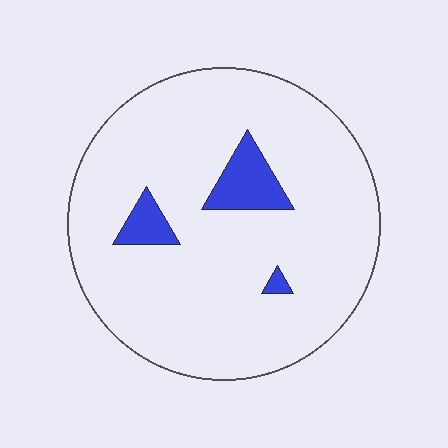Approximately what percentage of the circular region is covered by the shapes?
Approximately 10%.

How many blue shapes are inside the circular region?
3.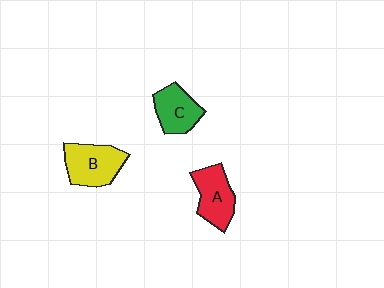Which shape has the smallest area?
Shape C (green).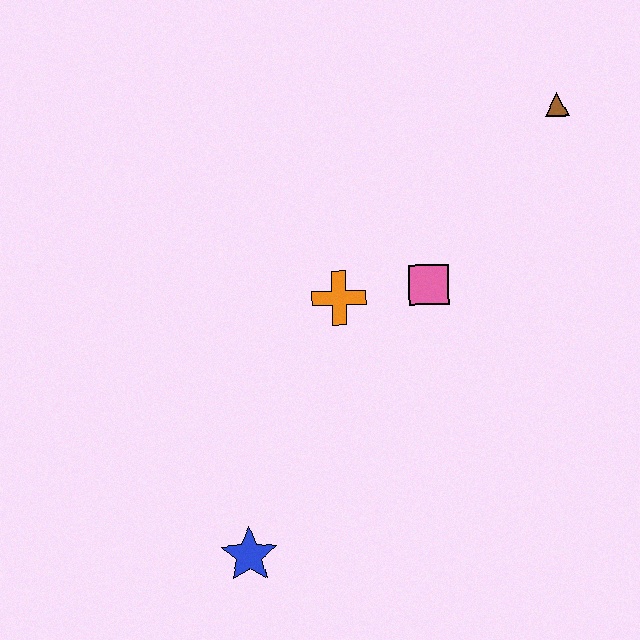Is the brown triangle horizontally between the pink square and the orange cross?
No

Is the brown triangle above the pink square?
Yes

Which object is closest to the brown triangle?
The pink square is closest to the brown triangle.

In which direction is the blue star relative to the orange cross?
The blue star is below the orange cross.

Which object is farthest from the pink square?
The blue star is farthest from the pink square.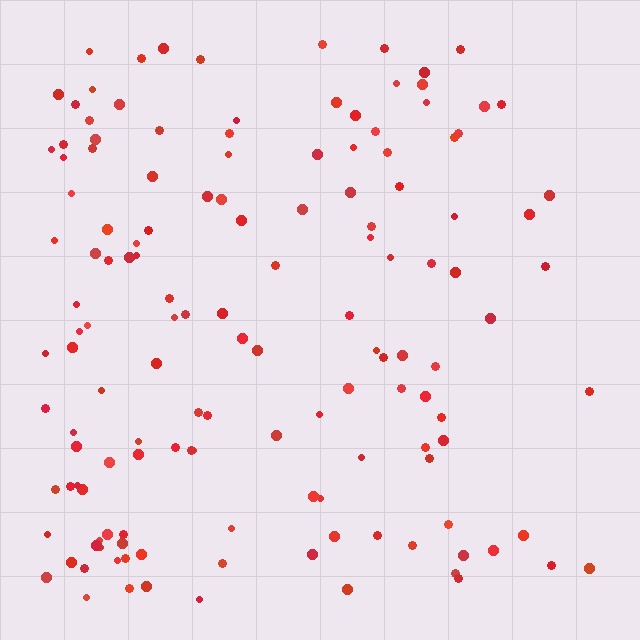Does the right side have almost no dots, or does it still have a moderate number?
Still a moderate number, just noticeably fewer than the left.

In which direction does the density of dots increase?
From right to left, with the left side densest.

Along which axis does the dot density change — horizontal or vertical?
Horizontal.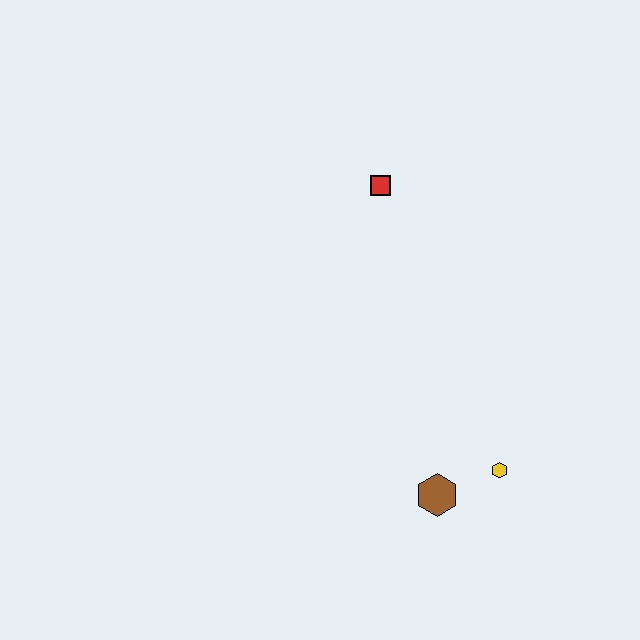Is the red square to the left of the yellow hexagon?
Yes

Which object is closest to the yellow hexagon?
The brown hexagon is closest to the yellow hexagon.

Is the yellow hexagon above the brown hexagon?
Yes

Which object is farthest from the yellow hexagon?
The red square is farthest from the yellow hexagon.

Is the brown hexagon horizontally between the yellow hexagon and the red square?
Yes